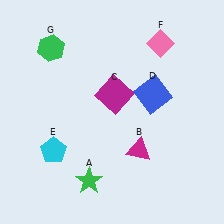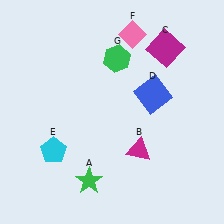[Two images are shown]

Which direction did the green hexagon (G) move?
The green hexagon (G) moved right.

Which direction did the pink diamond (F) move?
The pink diamond (F) moved left.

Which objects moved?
The objects that moved are: the magenta square (C), the pink diamond (F), the green hexagon (G).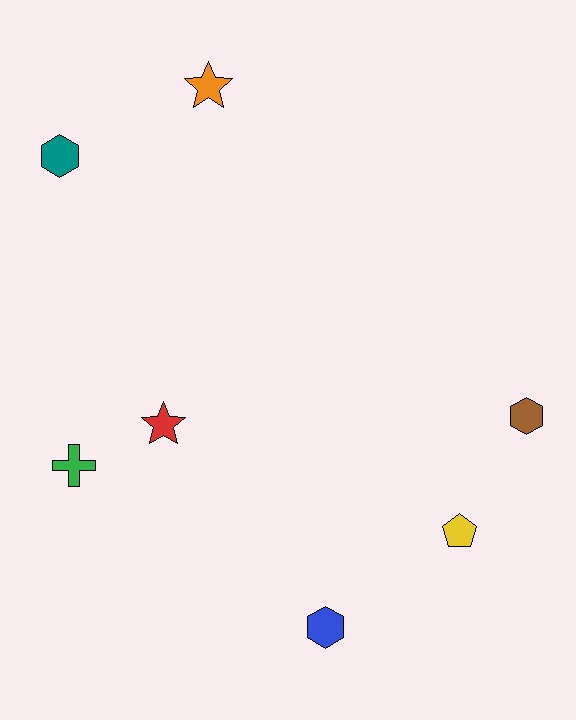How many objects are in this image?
There are 7 objects.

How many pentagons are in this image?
There is 1 pentagon.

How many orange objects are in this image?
There is 1 orange object.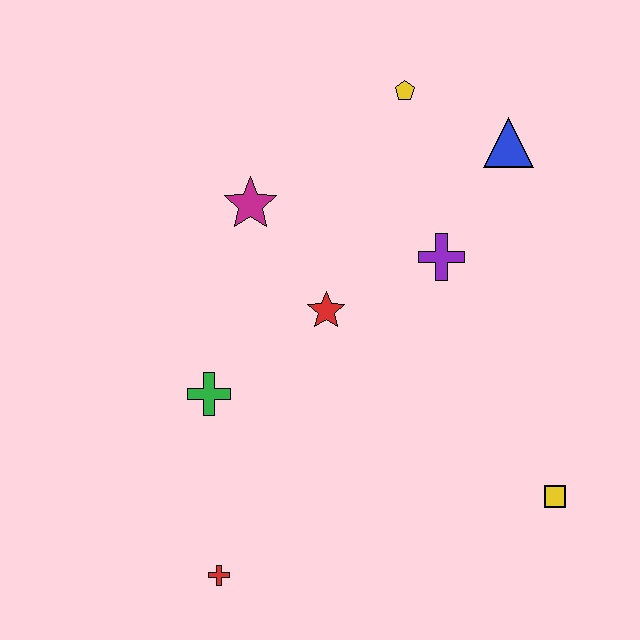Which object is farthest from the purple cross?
The red cross is farthest from the purple cross.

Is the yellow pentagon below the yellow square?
No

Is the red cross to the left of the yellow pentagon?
Yes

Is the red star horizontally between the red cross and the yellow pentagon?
Yes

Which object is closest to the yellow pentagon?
The blue triangle is closest to the yellow pentagon.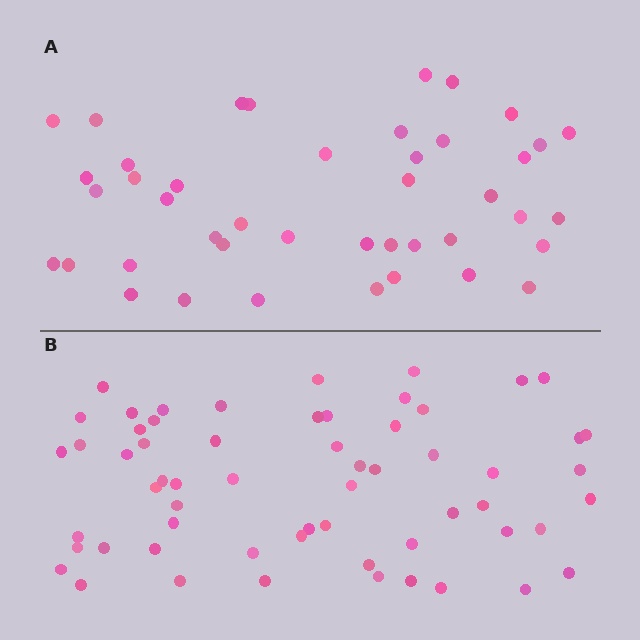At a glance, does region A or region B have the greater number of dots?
Region B (the bottom region) has more dots.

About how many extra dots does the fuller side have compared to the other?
Region B has approximately 15 more dots than region A.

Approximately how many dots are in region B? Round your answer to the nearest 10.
About 60 dots.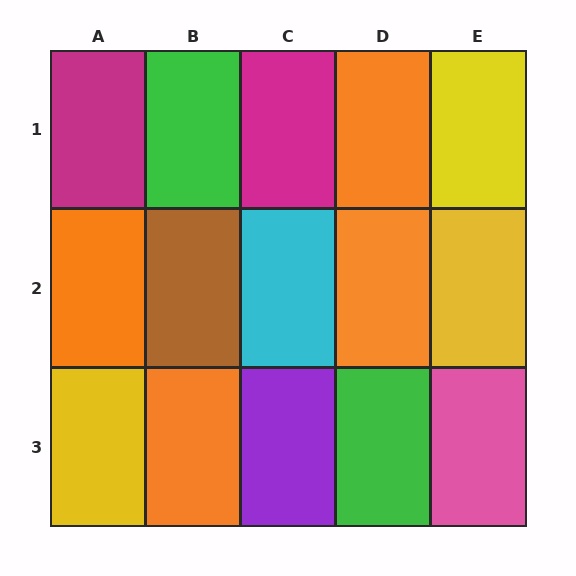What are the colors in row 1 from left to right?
Magenta, green, magenta, orange, yellow.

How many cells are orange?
4 cells are orange.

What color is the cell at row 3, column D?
Green.